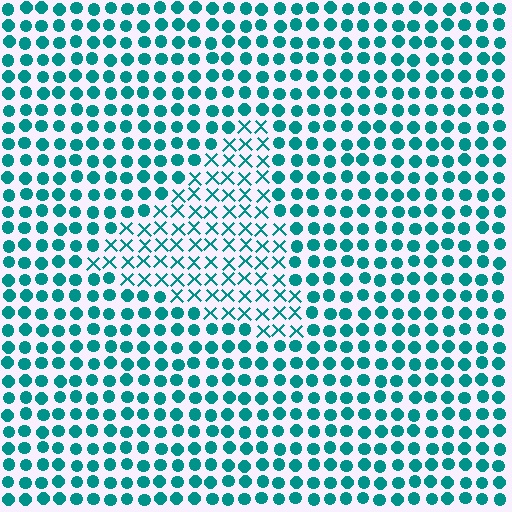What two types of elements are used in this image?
The image uses X marks inside the triangle region and circles outside it.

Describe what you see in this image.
The image is filled with small teal elements arranged in a uniform grid. A triangle-shaped region contains X marks, while the surrounding area contains circles. The boundary is defined purely by the change in element shape.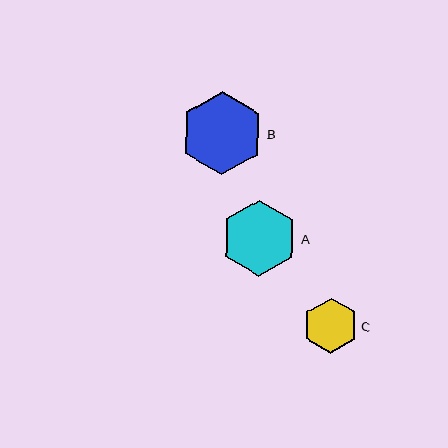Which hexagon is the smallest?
Hexagon C is the smallest with a size of approximately 55 pixels.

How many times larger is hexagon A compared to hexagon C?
Hexagon A is approximately 1.4 times the size of hexagon C.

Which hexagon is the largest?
Hexagon B is the largest with a size of approximately 83 pixels.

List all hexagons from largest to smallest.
From largest to smallest: B, A, C.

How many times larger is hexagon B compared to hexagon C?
Hexagon B is approximately 1.5 times the size of hexagon C.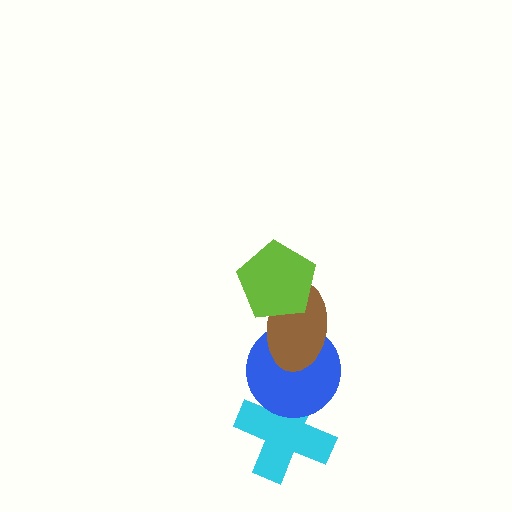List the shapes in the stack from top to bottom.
From top to bottom: the lime pentagon, the brown ellipse, the blue circle, the cyan cross.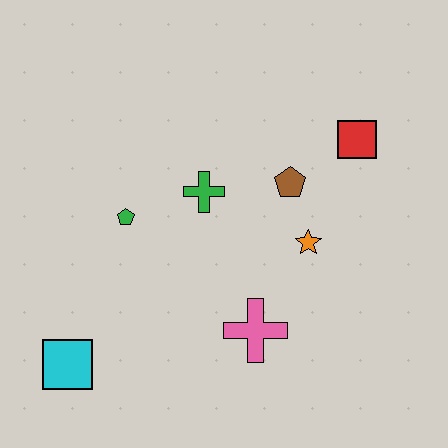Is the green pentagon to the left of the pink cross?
Yes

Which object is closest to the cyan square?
The green pentagon is closest to the cyan square.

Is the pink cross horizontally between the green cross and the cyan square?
No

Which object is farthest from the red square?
The cyan square is farthest from the red square.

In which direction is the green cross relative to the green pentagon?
The green cross is to the right of the green pentagon.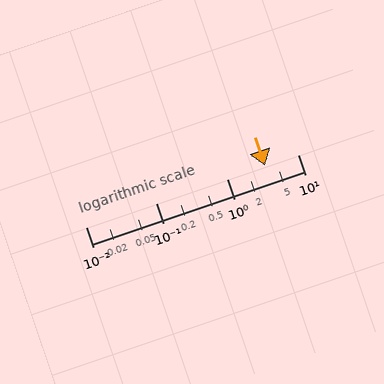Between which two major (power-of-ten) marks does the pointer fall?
The pointer is between 1 and 10.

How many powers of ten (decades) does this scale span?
The scale spans 3 decades, from 0.01 to 10.